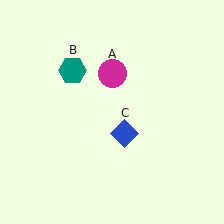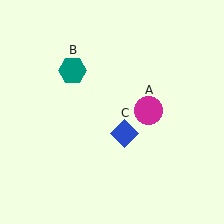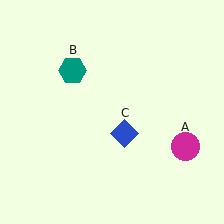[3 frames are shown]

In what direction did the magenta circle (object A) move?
The magenta circle (object A) moved down and to the right.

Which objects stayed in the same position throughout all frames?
Teal hexagon (object B) and blue diamond (object C) remained stationary.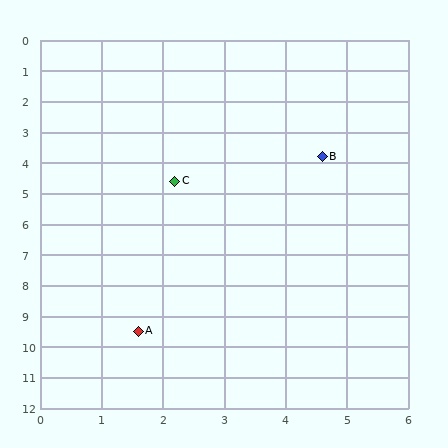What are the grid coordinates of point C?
Point C is at approximately (2.2, 4.6).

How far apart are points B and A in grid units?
Points B and A are about 6.4 grid units apart.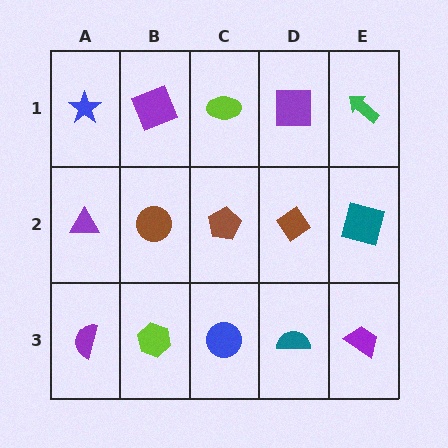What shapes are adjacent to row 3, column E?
A teal square (row 2, column E), a teal semicircle (row 3, column D).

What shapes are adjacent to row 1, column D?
A brown diamond (row 2, column D), a lime ellipse (row 1, column C), a green arrow (row 1, column E).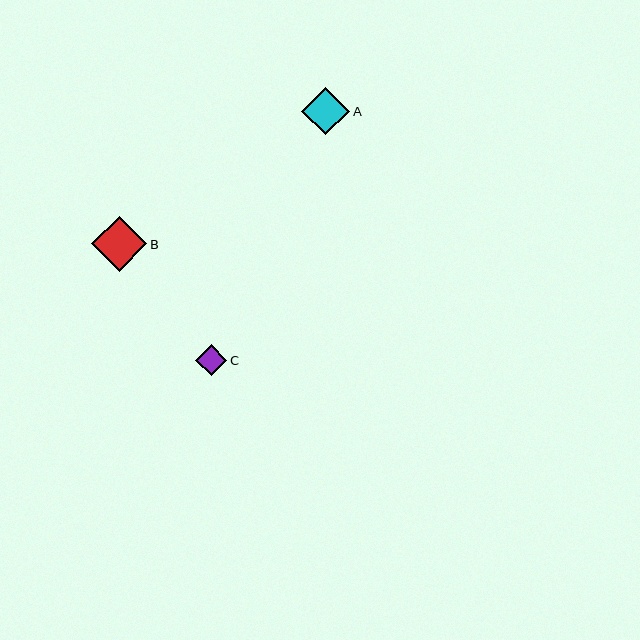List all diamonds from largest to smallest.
From largest to smallest: B, A, C.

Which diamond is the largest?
Diamond B is the largest with a size of approximately 55 pixels.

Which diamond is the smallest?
Diamond C is the smallest with a size of approximately 31 pixels.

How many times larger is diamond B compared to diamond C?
Diamond B is approximately 1.8 times the size of diamond C.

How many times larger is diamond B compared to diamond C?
Diamond B is approximately 1.8 times the size of diamond C.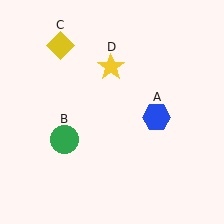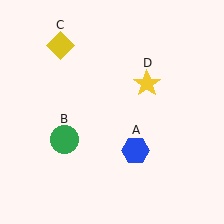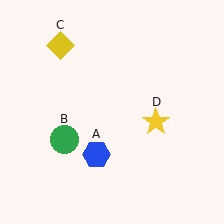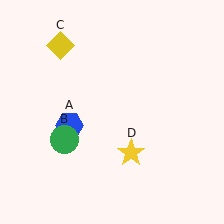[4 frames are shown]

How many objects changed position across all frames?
2 objects changed position: blue hexagon (object A), yellow star (object D).